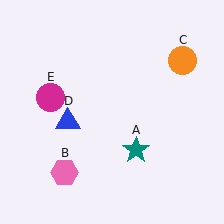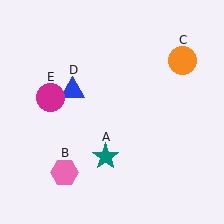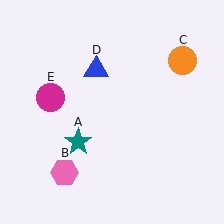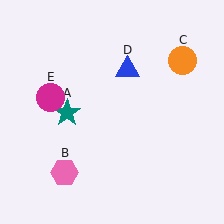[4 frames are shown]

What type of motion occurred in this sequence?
The teal star (object A), blue triangle (object D) rotated clockwise around the center of the scene.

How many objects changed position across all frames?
2 objects changed position: teal star (object A), blue triangle (object D).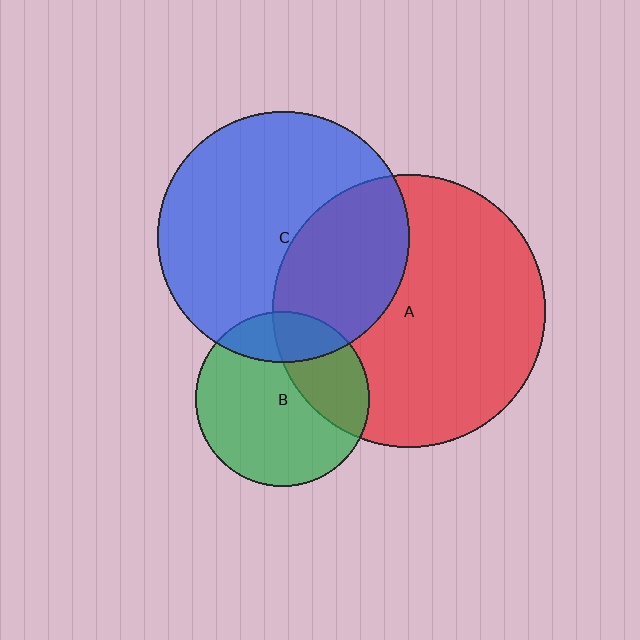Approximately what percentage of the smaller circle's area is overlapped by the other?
Approximately 35%.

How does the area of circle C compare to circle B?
Approximately 2.1 times.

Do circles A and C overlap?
Yes.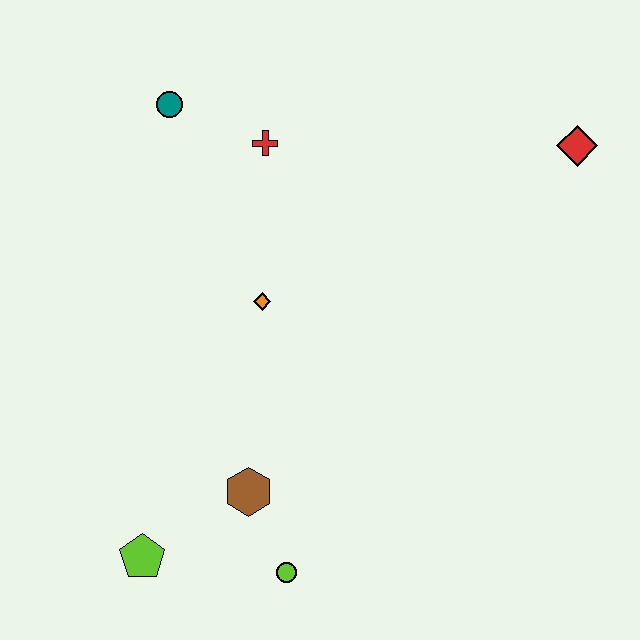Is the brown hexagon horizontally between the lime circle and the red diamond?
No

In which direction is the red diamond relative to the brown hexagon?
The red diamond is above the brown hexagon.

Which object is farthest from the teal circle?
The lime circle is farthest from the teal circle.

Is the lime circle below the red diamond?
Yes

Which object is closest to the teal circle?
The red cross is closest to the teal circle.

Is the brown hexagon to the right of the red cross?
No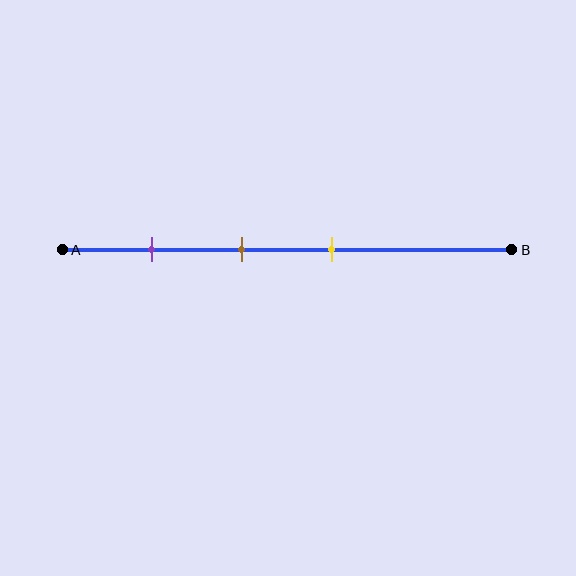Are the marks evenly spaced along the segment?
Yes, the marks are approximately evenly spaced.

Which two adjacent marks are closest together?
The brown and yellow marks are the closest adjacent pair.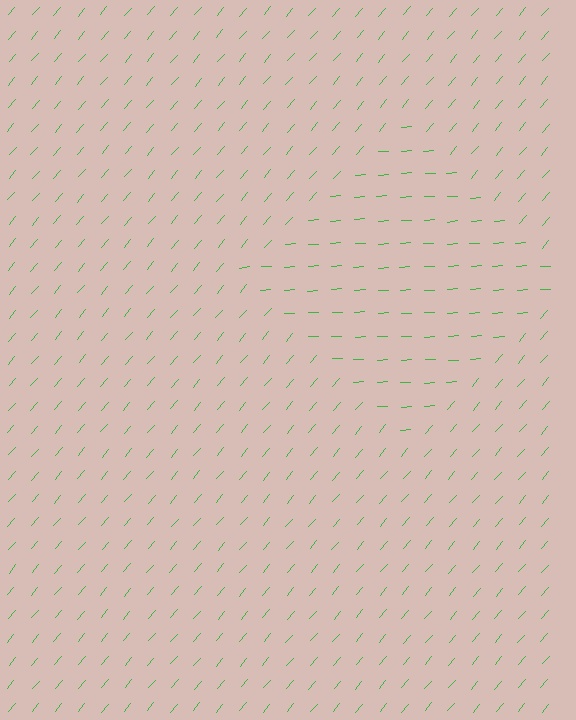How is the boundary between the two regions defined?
The boundary is defined purely by a change in line orientation (approximately 45 degrees difference). All lines are the same color and thickness.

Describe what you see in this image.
The image is filled with small green line segments. A diamond region in the image has lines oriented differently from the surrounding lines, creating a visible texture boundary.